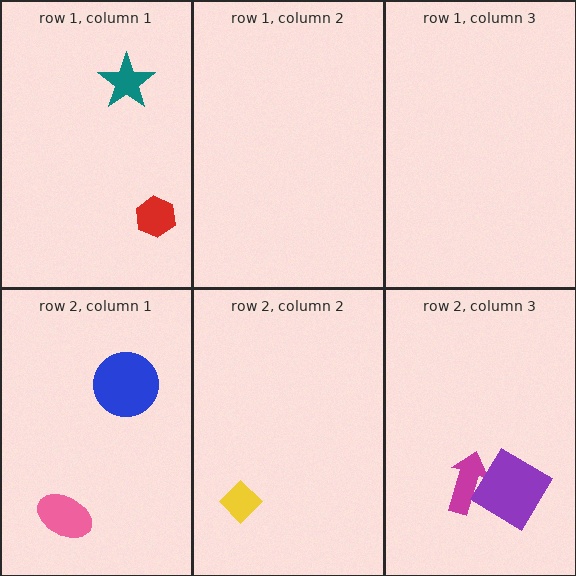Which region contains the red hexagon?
The row 1, column 1 region.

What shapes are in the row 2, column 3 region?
The magenta arrow, the purple diamond.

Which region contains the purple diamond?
The row 2, column 3 region.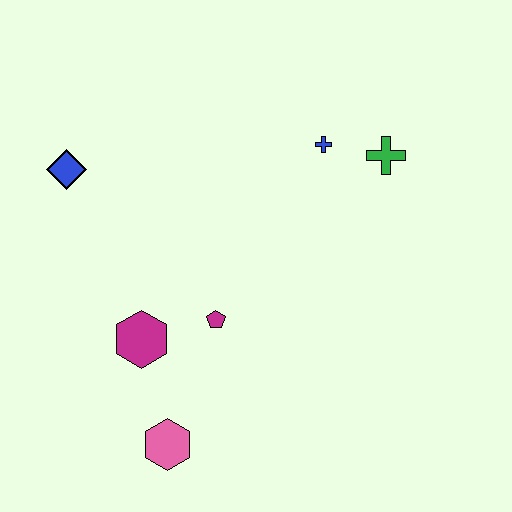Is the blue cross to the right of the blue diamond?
Yes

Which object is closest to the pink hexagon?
The magenta hexagon is closest to the pink hexagon.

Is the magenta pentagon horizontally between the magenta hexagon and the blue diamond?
No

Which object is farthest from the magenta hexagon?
The green cross is farthest from the magenta hexagon.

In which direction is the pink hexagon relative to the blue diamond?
The pink hexagon is below the blue diamond.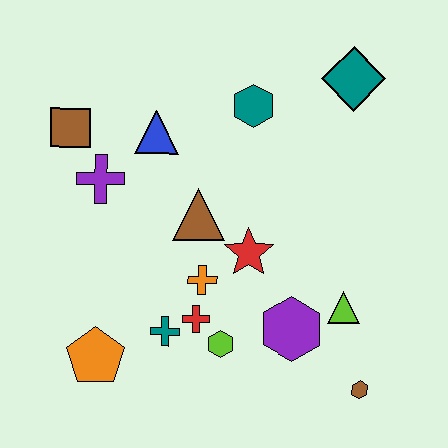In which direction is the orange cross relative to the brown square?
The orange cross is below the brown square.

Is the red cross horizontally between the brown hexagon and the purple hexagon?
No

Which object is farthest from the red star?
The brown square is farthest from the red star.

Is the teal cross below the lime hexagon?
No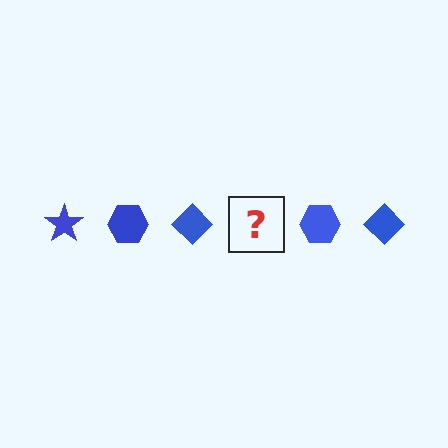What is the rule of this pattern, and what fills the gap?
The rule is that the pattern cycles through star, hexagon, diamond shapes in blue. The gap should be filled with a blue star.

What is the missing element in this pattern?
The missing element is a blue star.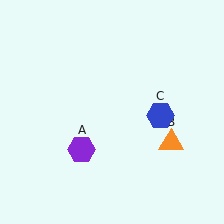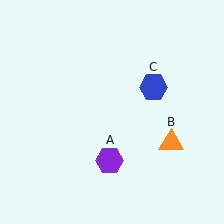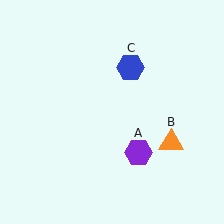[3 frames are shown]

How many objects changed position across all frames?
2 objects changed position: purple hexagon (object A), blue hexagon (object C).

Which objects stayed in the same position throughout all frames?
Orange triangle (object B) remained stationary.